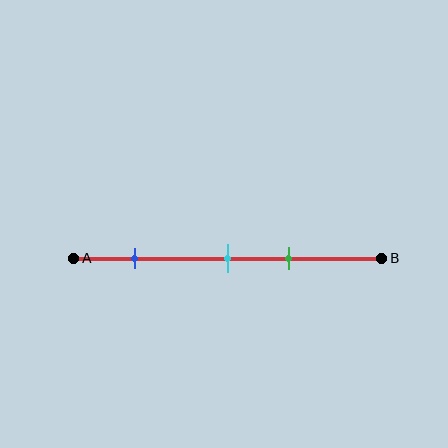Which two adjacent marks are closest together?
The cyan and green marks are the closest adjacent pair.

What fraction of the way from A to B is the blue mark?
The blue mark is approximately 20% (0.2) of the way from A to B.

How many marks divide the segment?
There are 3 marks dividing the segment.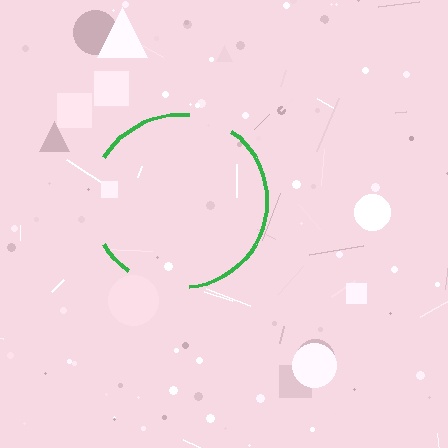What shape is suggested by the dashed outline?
The dashed outline suggests a circle.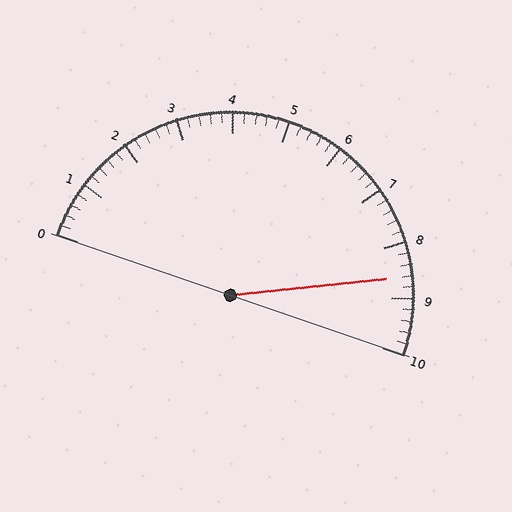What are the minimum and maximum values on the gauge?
The gauge ranges from 0 to 10.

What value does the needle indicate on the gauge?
The needle indicates approximately 8.6.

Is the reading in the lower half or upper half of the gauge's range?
The reading is in the upper half of the range (0 to 10).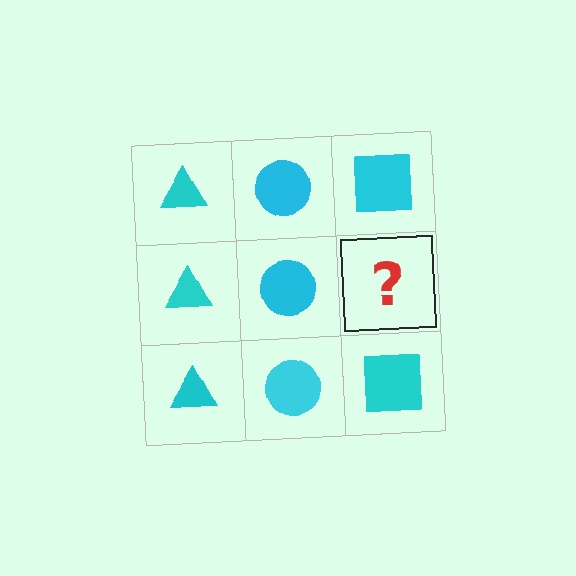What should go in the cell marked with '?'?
The missing cell should contain a cyan square.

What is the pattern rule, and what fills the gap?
The rule is that each column has a consistent shape. The gap should be filled with a cyan square.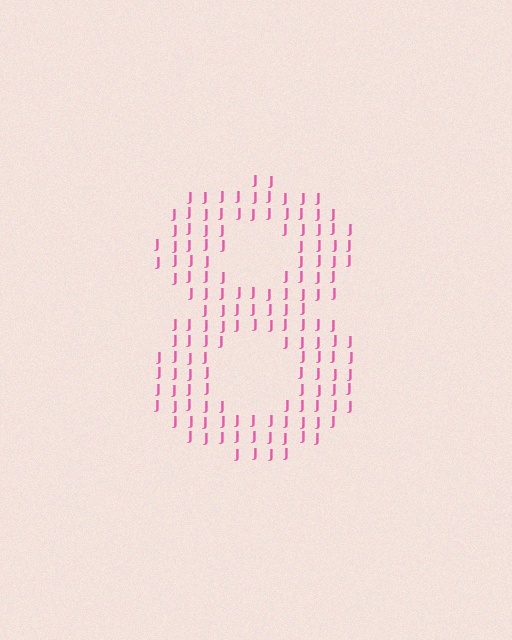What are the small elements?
The small elements are letter J's.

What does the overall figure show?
The overall figure shows the digit 8.